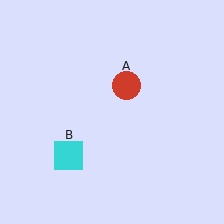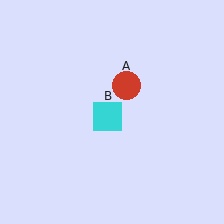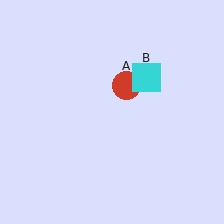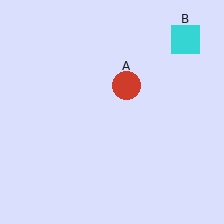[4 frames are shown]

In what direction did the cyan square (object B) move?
The cyan square (object B) moved up and to the right.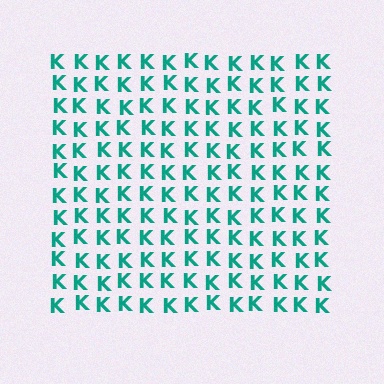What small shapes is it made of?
It is made of small letter K's.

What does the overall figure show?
The overall figure shows a square.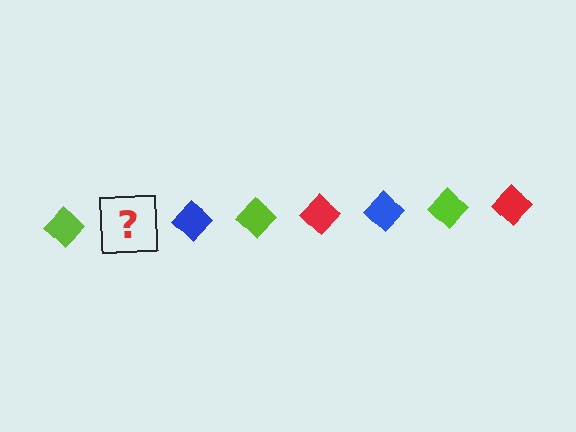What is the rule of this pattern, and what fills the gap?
The rule is that the pattern cycles through lime, red, blue diamonds. The gap should be filled with a red diamond.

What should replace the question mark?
The question mark should be replaced with a red diamond.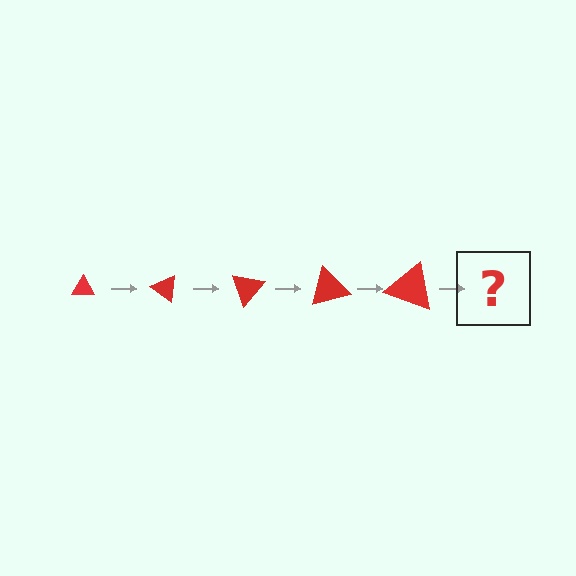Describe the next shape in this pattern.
It should be a triangle, larger than the previous one and rotated 175 degrees from the start.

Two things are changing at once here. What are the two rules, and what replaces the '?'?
The two rules are that the triangle grows larger each step and it rotates 35 degrees each step. The '?' should be a triangle, larger than the previous one and rotated 175 degrees from the start.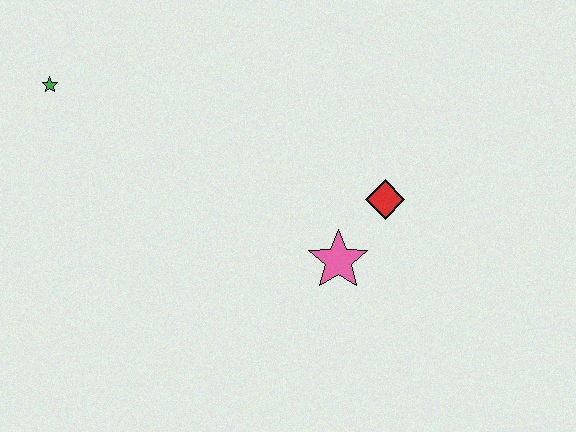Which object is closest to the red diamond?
The pink star is closest to the red diamond.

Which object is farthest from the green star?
The red diamond is farthest from the green star.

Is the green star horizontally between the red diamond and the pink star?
No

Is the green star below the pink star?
No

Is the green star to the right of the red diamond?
No